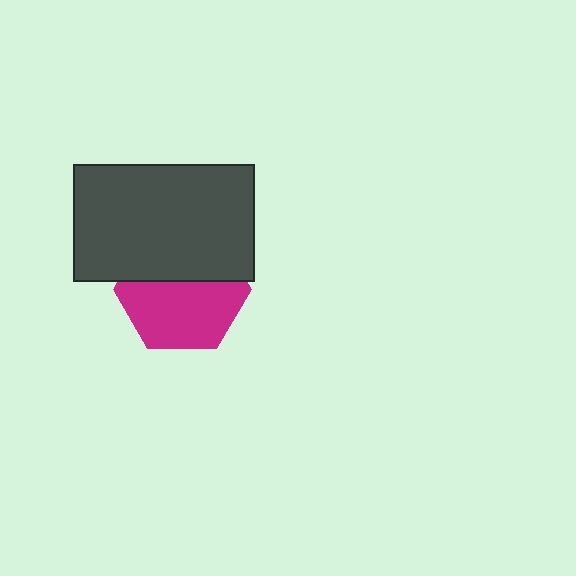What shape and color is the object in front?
The object in front is a dark gray rectangle.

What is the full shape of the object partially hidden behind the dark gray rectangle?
The partially hidden object is a magenta hexagon.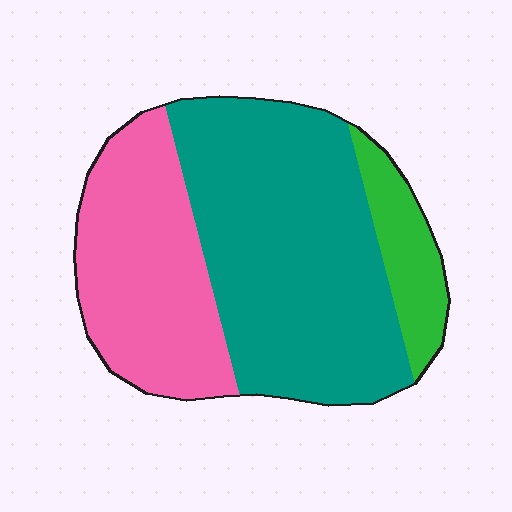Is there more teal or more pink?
Teal.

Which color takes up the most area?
Teal, at roughly 55%.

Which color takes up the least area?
Green, at roughly 10%.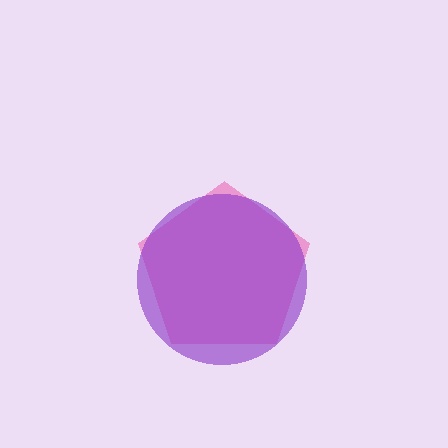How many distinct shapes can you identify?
There are 2 distinct shapes: a pink pentagon, a purple circle.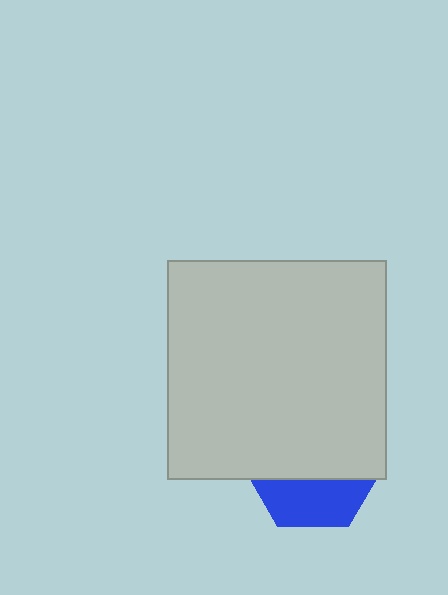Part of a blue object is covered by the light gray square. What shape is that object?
It is a hexagon.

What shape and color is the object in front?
The object in front is a light gray square.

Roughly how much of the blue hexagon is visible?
A small part of it is visible (roughly 36%).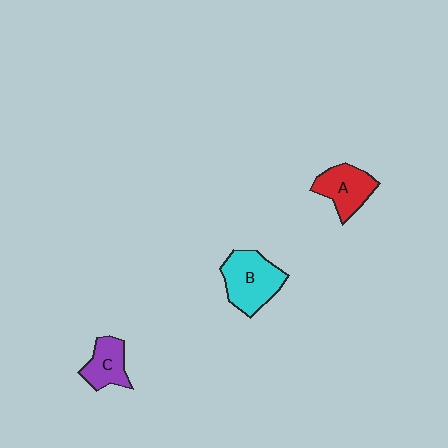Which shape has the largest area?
Shape B (cyan).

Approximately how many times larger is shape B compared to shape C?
Approximately 1.6 times.